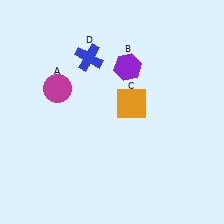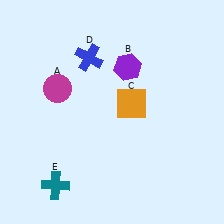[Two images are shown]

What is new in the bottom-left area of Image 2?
A teal cross (E) was added in the bottom-left area of Image 2.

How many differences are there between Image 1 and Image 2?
There is 1 difference between the two images.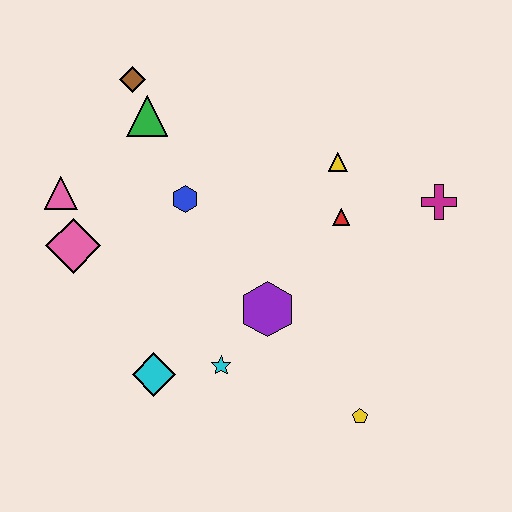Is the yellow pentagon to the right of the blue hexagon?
Yes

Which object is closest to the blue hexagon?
The green triangle is closest to the blue hexagon.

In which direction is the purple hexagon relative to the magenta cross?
The purple hexagon is to the left of the magenta cross.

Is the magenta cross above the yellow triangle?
No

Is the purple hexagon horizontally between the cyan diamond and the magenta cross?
Yes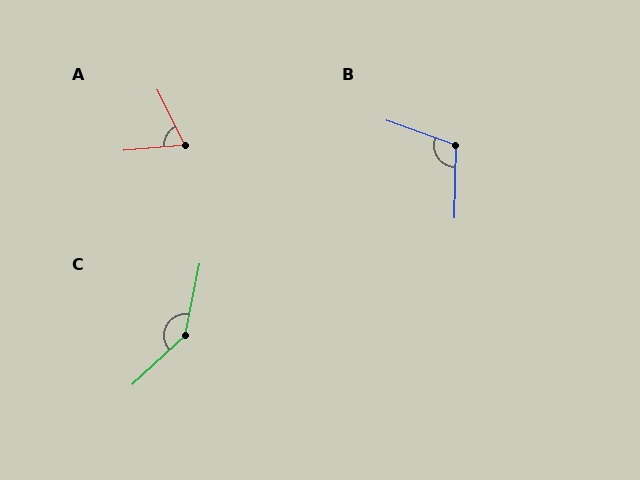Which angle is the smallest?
A, at approximately 68 degrees.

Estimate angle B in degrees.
Approximately 108 degrees.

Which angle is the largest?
C, at approximately 144 degrees.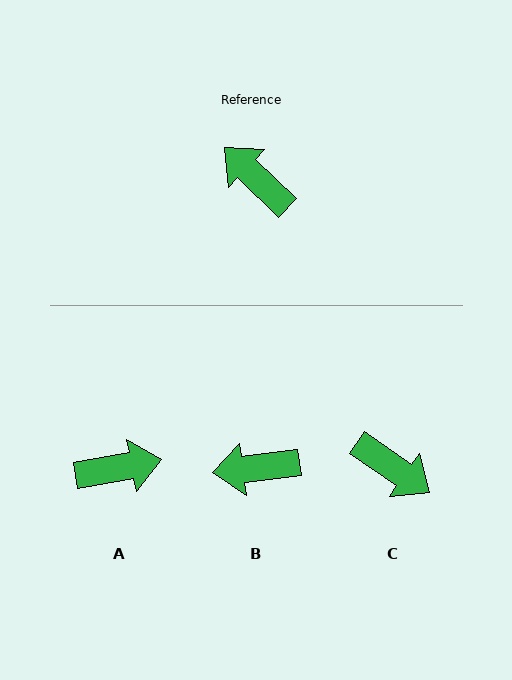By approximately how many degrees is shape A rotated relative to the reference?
Approximately 126 degrees clockwise.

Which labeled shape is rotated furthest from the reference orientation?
C, about 171 degrees away.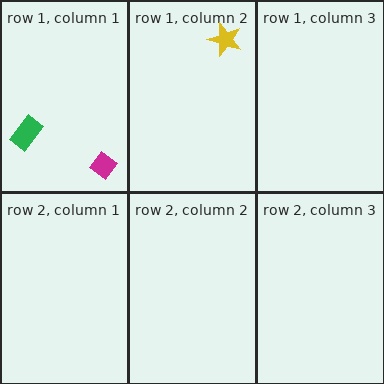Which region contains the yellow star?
The row 1, column 2 region.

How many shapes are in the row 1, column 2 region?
1.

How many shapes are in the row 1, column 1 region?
2.